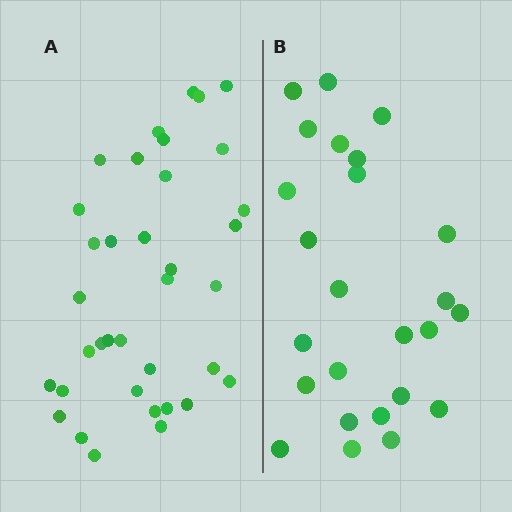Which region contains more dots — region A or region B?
Region A (the left region) has more dots.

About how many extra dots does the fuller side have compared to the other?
Region A has roughly 12 or so more dots than region B.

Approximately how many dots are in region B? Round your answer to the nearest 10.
About 20 dots. (The exact count is 25, which rounds to 20.)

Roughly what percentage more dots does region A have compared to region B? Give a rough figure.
About 45% more.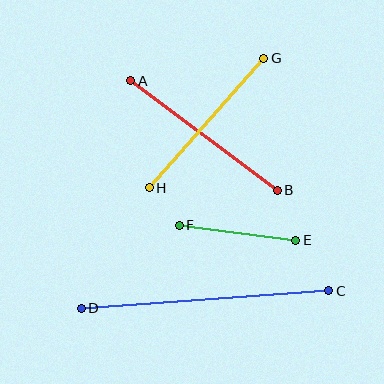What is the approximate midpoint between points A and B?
The midpoint is at approximately (204, 135) pixels.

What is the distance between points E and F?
The distance is approximately 118 pixels.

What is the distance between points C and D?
The distance is approximately 248 pixels.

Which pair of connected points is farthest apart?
Points C and D are farthest apart.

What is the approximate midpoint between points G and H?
The midpoint is at approximately (206, 123) pixels.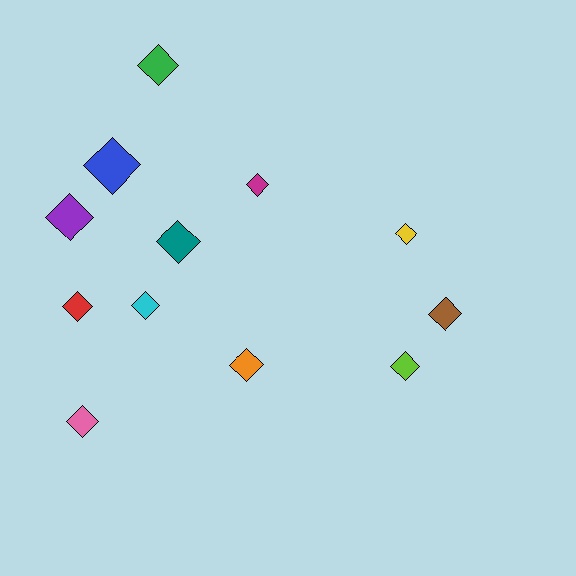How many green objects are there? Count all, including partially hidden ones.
There is 1 green object.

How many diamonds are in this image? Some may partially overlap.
There are 12 diamonds.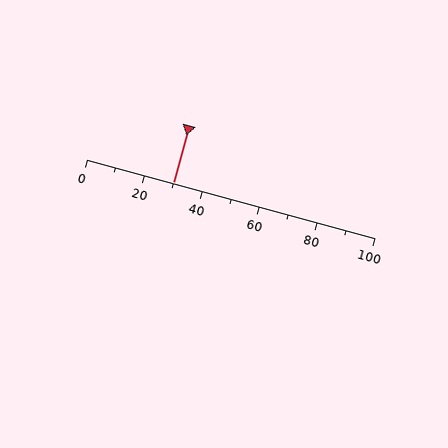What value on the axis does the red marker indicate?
The marker indicates approximately 30.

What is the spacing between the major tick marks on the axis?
The major ticks are spaced 20 apart.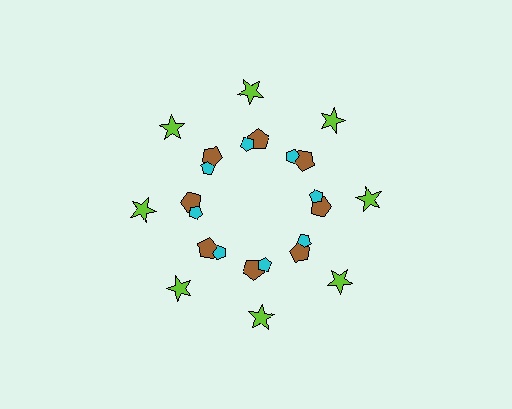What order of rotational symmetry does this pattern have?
This pattern has 8-fold rotational symmetry.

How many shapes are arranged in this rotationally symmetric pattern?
There are 24 shapes, arranged in 8 groups of 3.